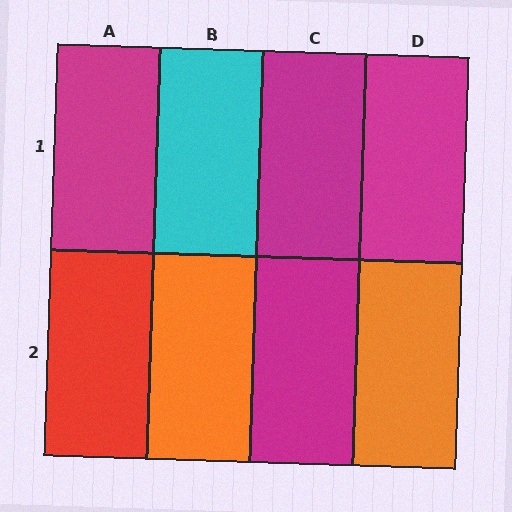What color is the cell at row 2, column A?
Red.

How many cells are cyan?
1 cell is cyan.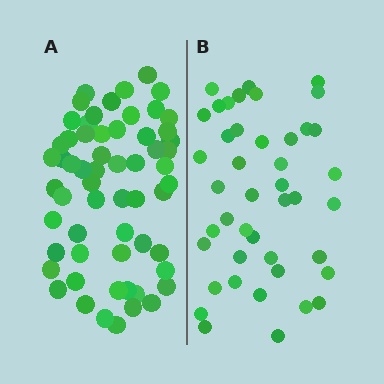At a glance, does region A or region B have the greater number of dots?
Region A (the left region) has more dots.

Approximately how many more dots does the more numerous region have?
Region A has approximately 15 more dots than region B.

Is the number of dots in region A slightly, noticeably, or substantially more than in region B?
Region A has noticeably more, but not dramatically so. The ratio is roughly 1.4 to 1.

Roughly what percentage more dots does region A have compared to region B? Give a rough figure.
About 40% more.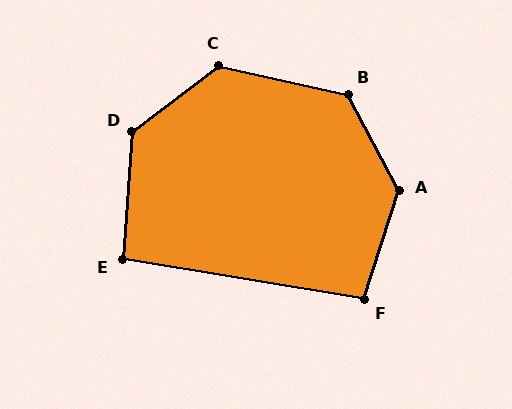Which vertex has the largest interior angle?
A, at approximately 134 degrees.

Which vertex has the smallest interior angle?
E, at approximately 96 degrees.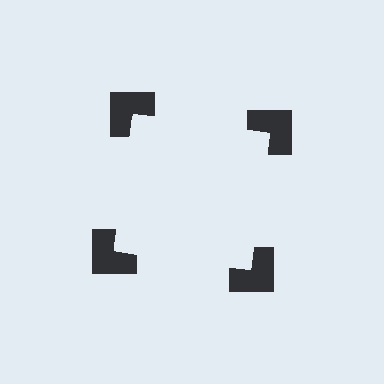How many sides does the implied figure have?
4 sides.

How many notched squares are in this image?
There are 4 — one at each vertex of the illusory square.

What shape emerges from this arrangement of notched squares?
An illusory square — its edges are inferred from the aligned wedge cuts in the notched squares, not physically drawn.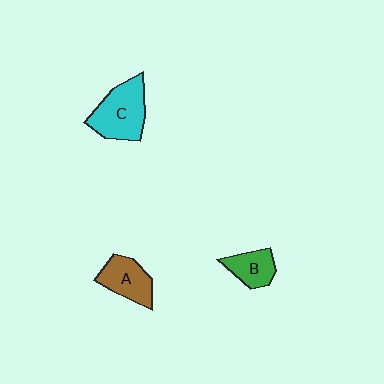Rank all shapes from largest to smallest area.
From largest to smallest: C (cyan), A (brown), B (green).